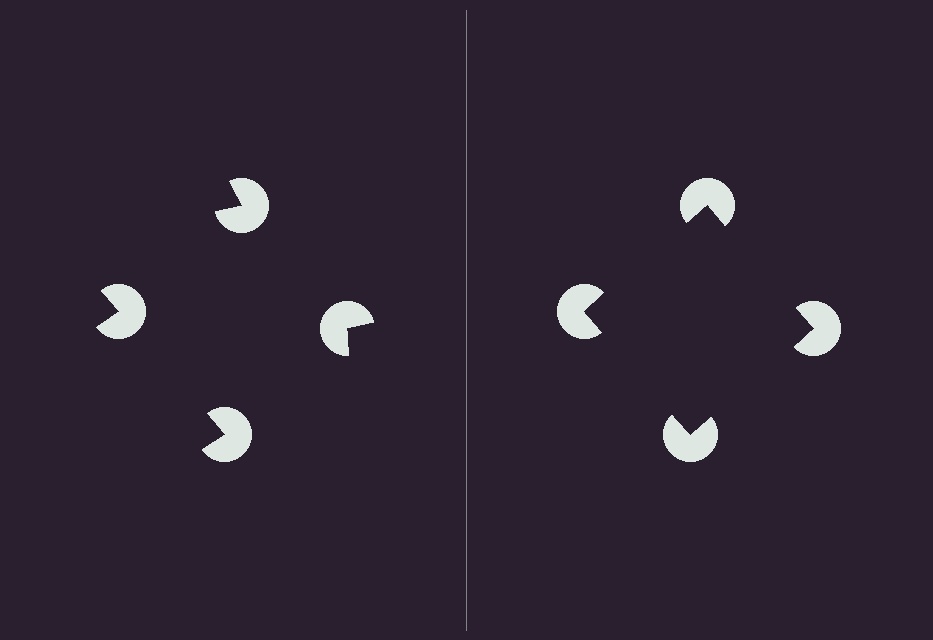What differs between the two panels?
The pac-man discs are positioned identically on both sides; only the wedge orientations differ. On the right they align to a square; on the left they are misaligned.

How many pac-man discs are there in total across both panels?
8 — 4 on each side.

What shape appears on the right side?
An illusory square.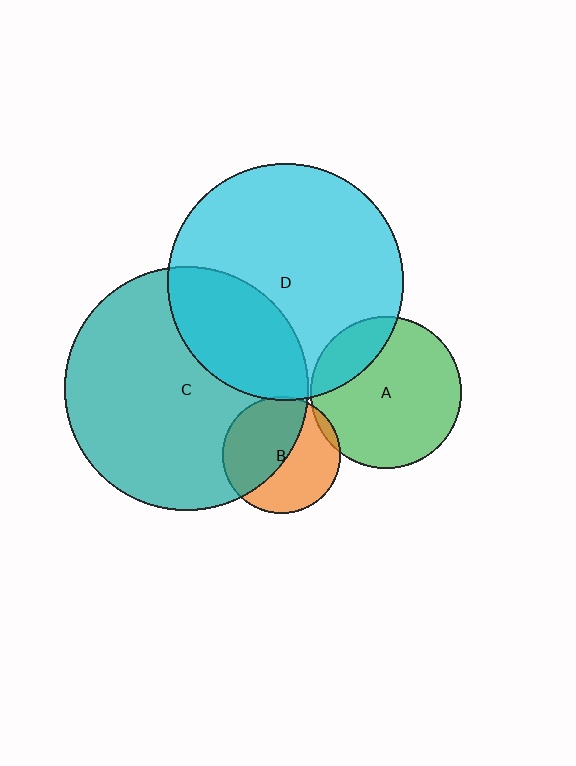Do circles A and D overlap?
Yes.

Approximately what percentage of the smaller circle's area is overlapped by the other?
Approximately 20%.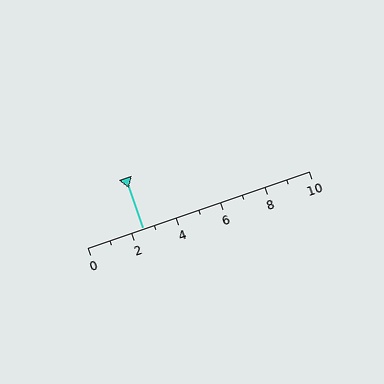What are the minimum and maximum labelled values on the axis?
The axis runs from 0 to 10.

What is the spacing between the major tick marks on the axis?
The major ticks are spaced 2 apart.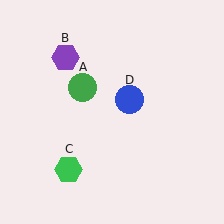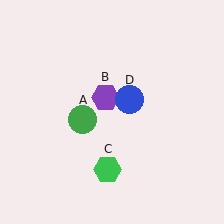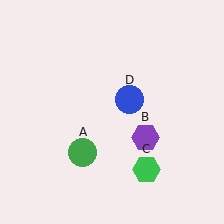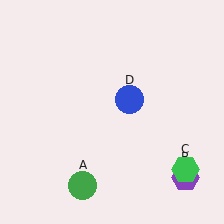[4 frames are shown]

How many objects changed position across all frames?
3 objects changed position: green circle (object A), purple hexagon (object B), green hexagon (object C).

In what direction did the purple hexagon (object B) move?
The purple hexagon (object B) moved down and to the right.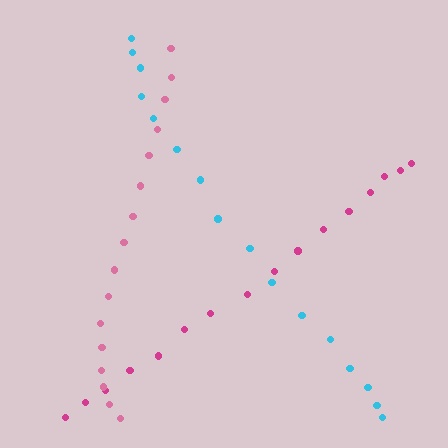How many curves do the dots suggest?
There are 3 distinct paths.